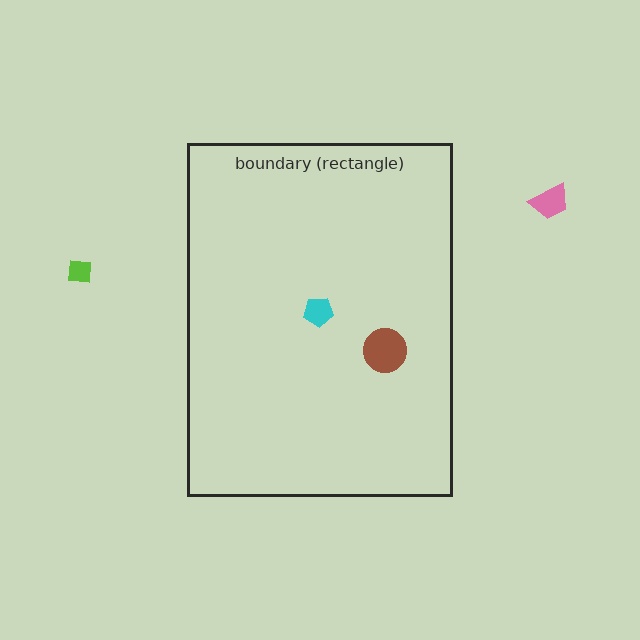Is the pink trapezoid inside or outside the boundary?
Outside.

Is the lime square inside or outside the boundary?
Outside.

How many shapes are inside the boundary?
2 inside, 2 outside.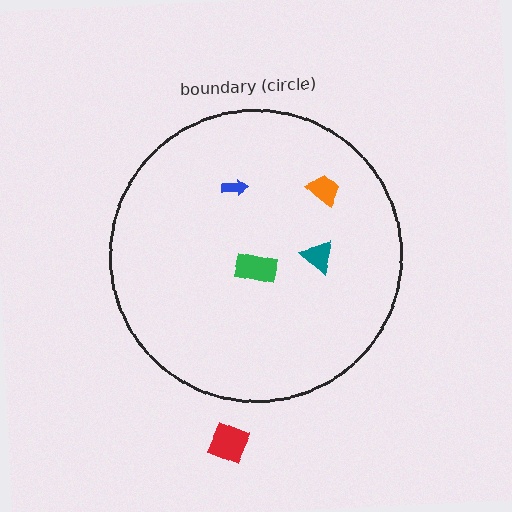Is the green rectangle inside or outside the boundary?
Inside.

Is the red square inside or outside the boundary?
Outside.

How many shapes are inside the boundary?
4 inside, 1 outside.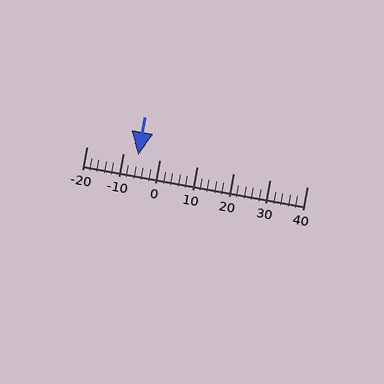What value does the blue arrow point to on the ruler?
The blue arrow points to approximately -6.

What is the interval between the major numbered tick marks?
The major tick marks are spaced 10 units apart.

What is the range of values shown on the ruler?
The ruler shows values from -20 to 40.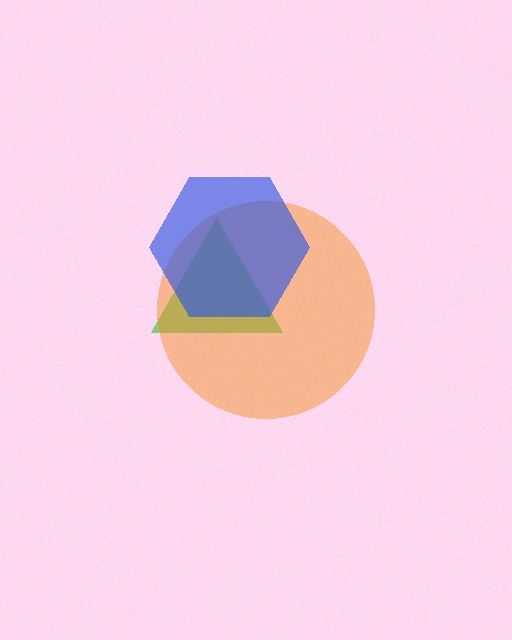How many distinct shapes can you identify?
There are 3 distinct shapes: a green triangle, an orange circle, a blue hexagon.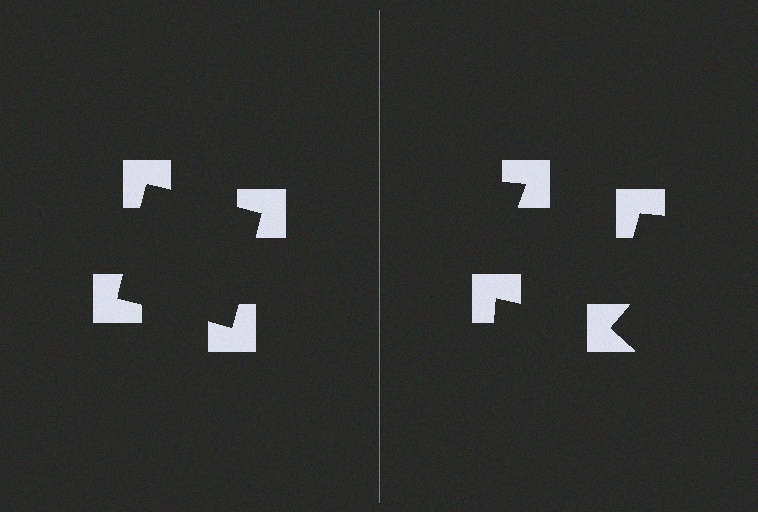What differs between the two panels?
The notched squares are positioned identically on both sides; only the wedge orientations differ. On the left they align to a square; on the right they are misaligned.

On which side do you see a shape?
An illusory square appears on the left side. On the right side the wedge cuts are rotated, so no coherent shape forms.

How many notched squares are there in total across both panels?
8 — 4 on each side.